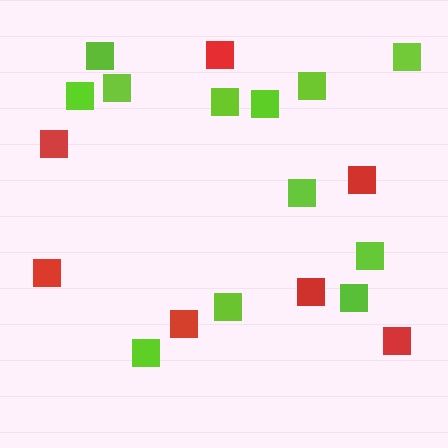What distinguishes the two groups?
There are 2 groups: one group of lime squares (12) and one group of red squares (7).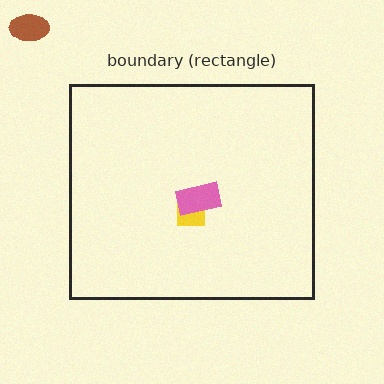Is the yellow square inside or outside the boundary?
Inside.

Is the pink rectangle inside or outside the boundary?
Inside.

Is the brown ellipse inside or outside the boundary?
Outside.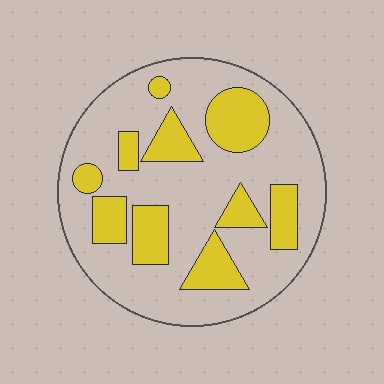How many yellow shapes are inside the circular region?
10.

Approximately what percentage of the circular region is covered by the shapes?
Approximately 30%.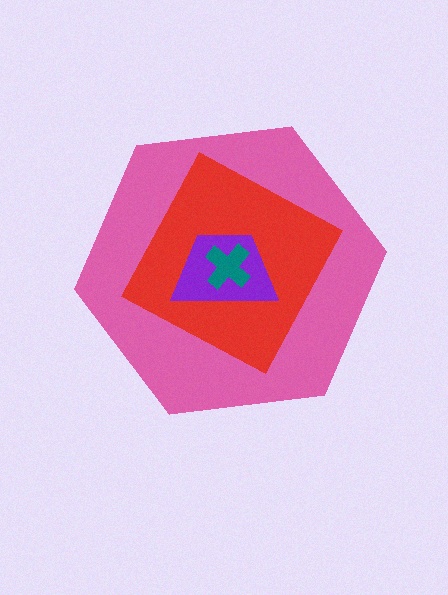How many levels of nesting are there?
4.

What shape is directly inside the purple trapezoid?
The teal cross.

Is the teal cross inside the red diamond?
Yes.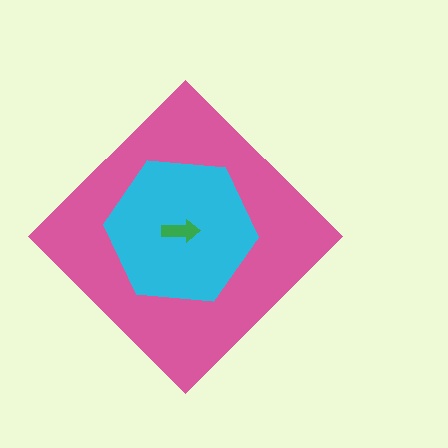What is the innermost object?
The green arrow.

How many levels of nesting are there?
3.